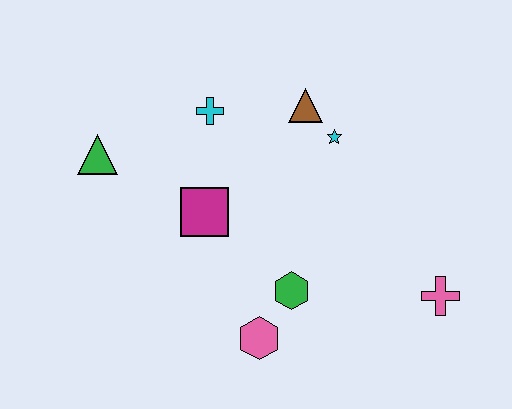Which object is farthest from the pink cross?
The green triangle is farthest from the pink cross.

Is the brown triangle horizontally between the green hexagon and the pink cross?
Yes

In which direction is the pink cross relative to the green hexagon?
The pink cross is to the right of the green hexagon.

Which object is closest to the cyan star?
The brown triangle is closest to the cyan star.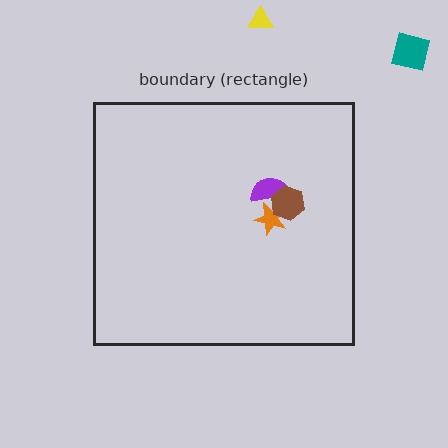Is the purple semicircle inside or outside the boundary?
Inside.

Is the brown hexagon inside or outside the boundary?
Inside.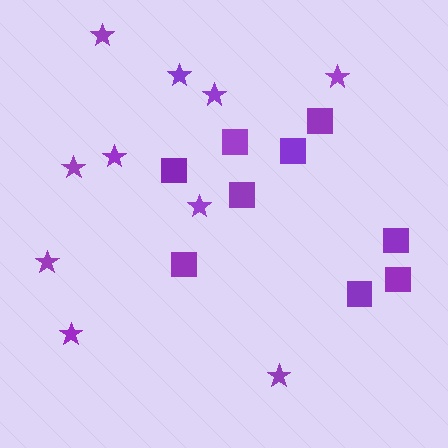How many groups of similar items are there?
There are 2 groups: one group of stars (10) and one group of squares (9).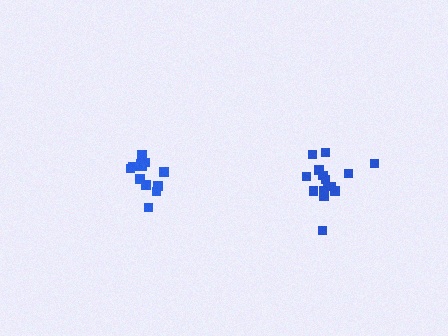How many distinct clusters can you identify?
There are 2 distinct clusters.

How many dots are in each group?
Group 1: 12 dots, Group 2: 15 dots (27 total).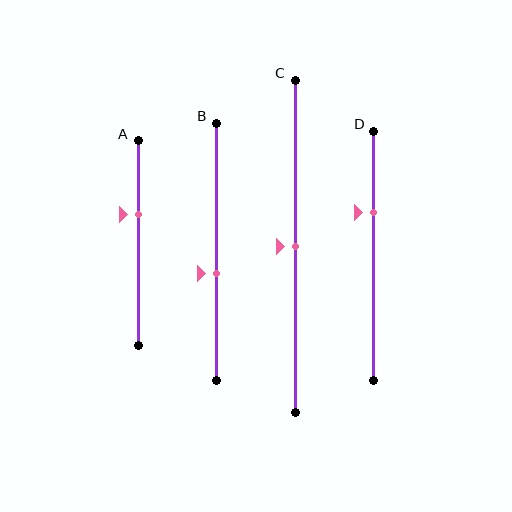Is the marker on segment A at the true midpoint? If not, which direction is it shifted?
No, the marker on segment A is shifted upward by about 14% of the segment length.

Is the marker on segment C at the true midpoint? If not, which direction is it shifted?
Yes, the marker on segment C is at the true midpoint.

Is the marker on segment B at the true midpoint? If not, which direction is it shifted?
No, the marker on segment B is shifted downward by about 8% of the segment length.